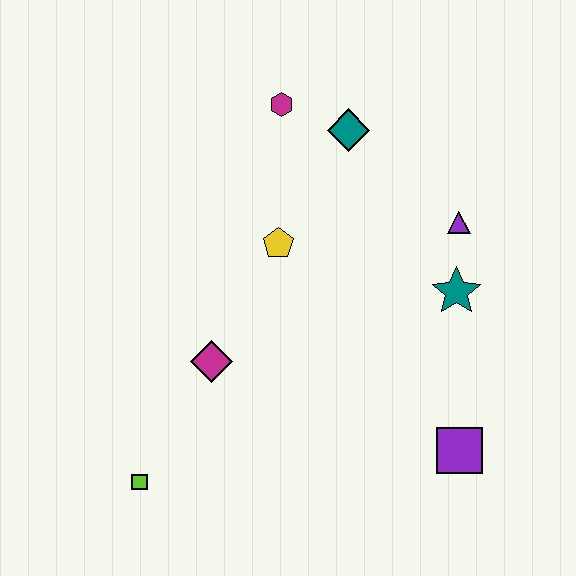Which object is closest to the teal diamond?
The magenta hexagon is closest to the teal diamond.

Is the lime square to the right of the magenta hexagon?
No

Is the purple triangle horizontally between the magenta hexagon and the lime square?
No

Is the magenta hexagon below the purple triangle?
No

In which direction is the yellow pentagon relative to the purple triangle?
The yellow pentagon is to the left of the purple triangle.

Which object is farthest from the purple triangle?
The lime square is farthest from the purple triangle.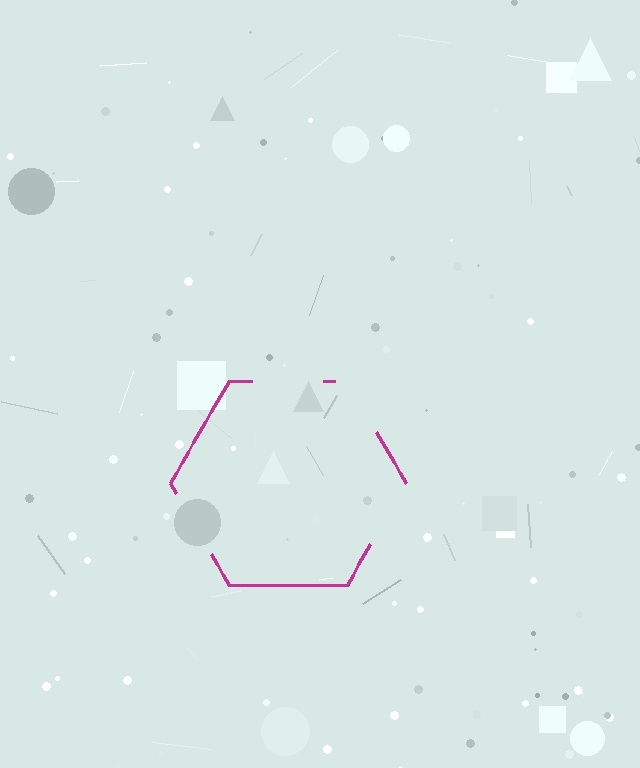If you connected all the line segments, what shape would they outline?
They would outline a hexagon.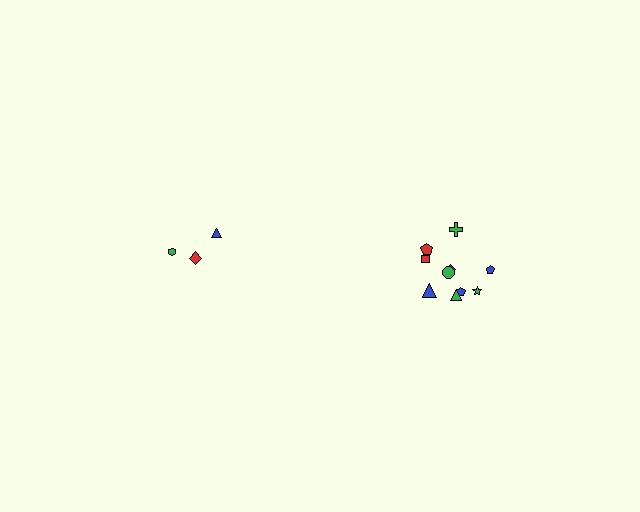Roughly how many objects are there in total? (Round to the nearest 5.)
Roughly 15 objects in total.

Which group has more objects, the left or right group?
The right group.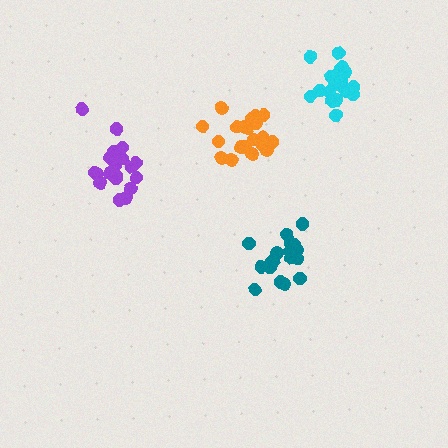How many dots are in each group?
Group 1: 19 dots, Group 2: 19 dots, Group 3: 20 dots, Group 4: 21 dots (79 total).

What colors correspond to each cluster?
The clusters are colored: cyan, purple, teal, orange.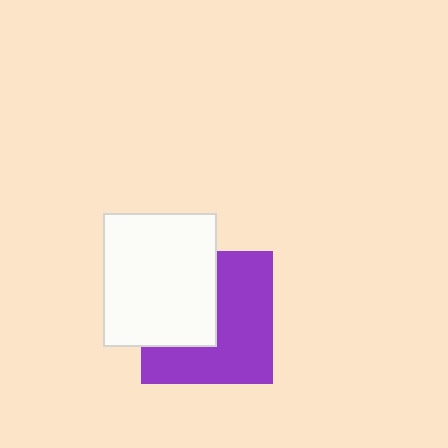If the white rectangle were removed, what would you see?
You would see the complete purple square.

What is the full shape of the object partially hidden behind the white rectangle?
The partially hidden object is a purple square.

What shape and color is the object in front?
The object in front is a white rectangle.